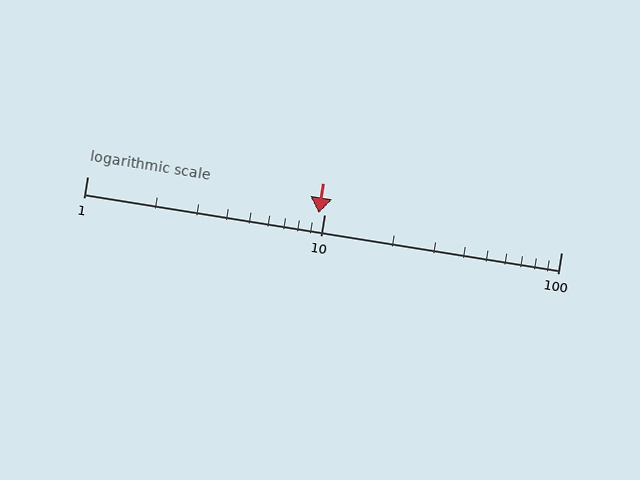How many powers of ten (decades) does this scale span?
The scale spans 2 decades, from 1 to 100.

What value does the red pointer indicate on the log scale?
The pointer indicates approximately 9.5.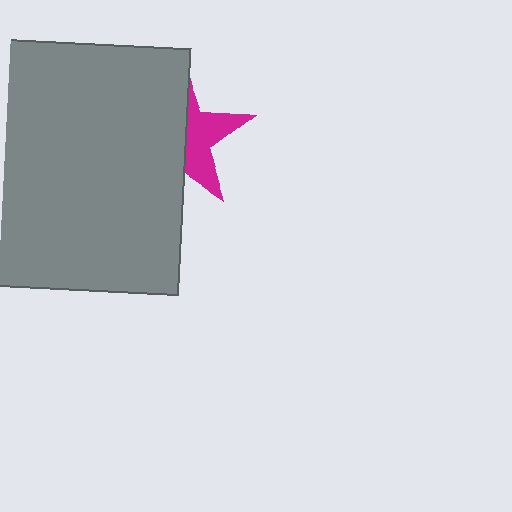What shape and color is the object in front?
The object in front is a gray rectangle.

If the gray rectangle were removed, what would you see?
You would see the complete magenta star.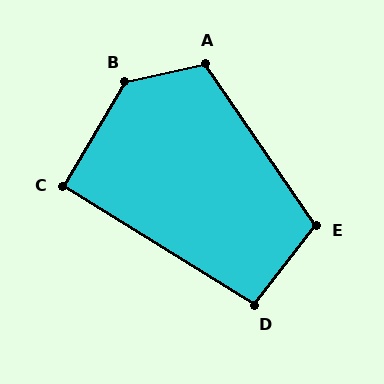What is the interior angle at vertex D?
Approximately 96 degrees (obtuse).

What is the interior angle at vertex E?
Approximately 107 degrees (obtuse).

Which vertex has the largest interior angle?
B, at approximately 133 degrees.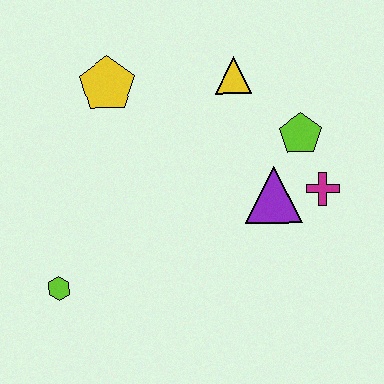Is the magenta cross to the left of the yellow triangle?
No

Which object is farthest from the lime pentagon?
The lime hexagon is farthest from the lime pentagon.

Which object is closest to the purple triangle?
The magenta cross is closest to the purple triangle.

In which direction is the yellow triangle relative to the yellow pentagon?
The yellow triangle is to the right of the yellow pentagon.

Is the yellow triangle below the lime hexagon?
No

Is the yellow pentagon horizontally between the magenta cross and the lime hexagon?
Yes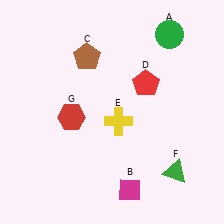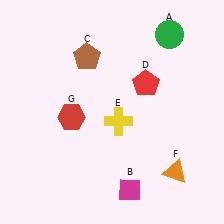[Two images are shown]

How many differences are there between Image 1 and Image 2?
There is 1 difference between the two images.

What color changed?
The triangle (F) changed from green in Image 1 to orange in Image 2.